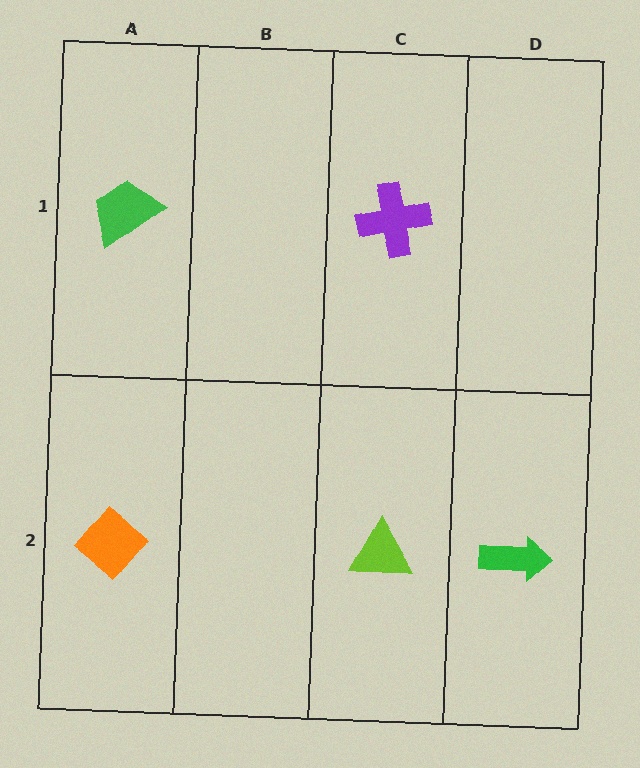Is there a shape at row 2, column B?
No, that cell is empty.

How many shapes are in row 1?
2 shapes.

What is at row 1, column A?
A green trapezoid.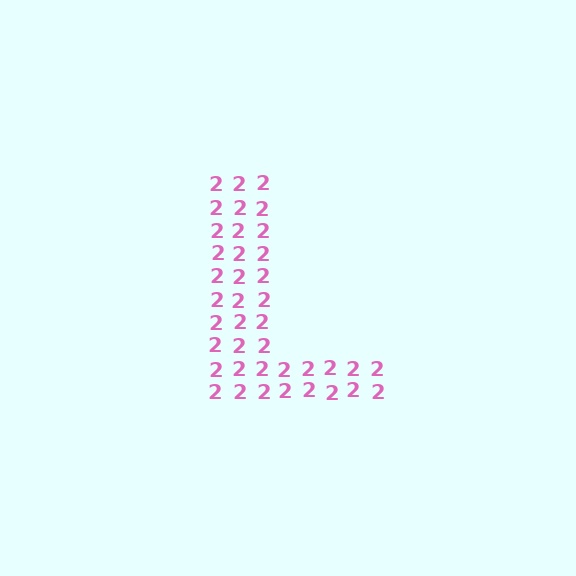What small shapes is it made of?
It is made of small digit 2's.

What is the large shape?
The large shape is the letter L.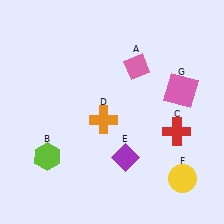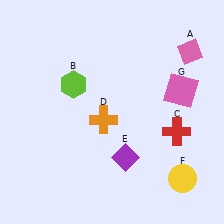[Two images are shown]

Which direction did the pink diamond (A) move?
The pink diamond (A) moved right.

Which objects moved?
The objects that moved are: the pink diamond (A), the lime hexagon (B).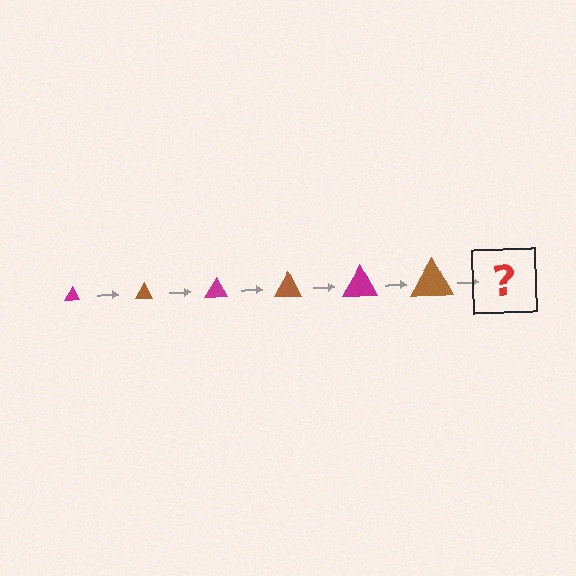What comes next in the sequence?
The next element should be a magenta triangle, larger than the previous one.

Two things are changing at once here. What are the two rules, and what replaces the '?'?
The two rules are that the triangle grows larger each step and the color cycles through magenta and brown. The '?' should be a magenta triangle, larger than the previous one.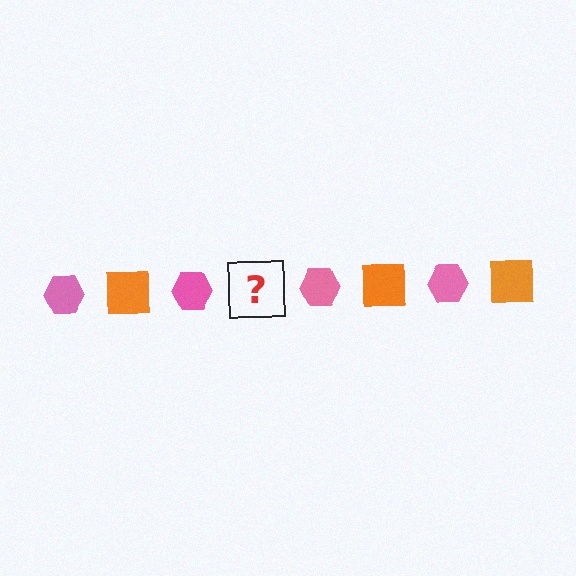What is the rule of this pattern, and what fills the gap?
The rule is that the pattern alternates between pink hexagon and orange square. The gap should be filled with an orange square.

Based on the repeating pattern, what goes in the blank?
The blank should be an orange square.